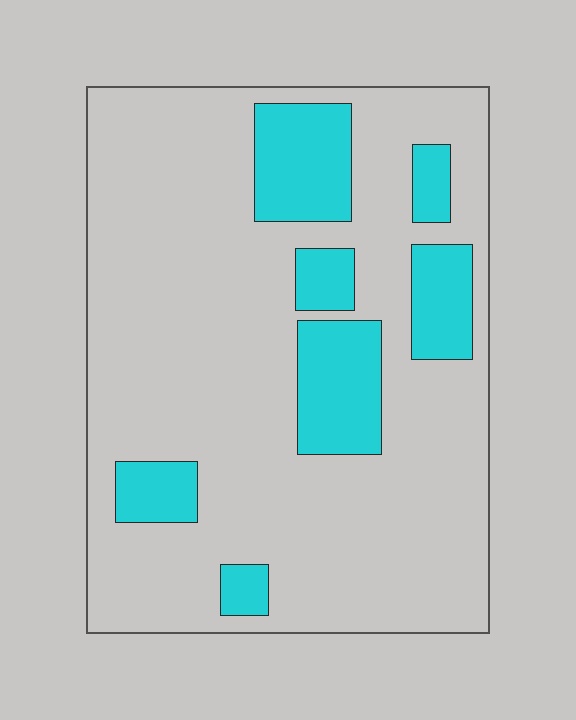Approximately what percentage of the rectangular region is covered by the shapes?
Approximately 20%.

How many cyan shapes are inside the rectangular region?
7.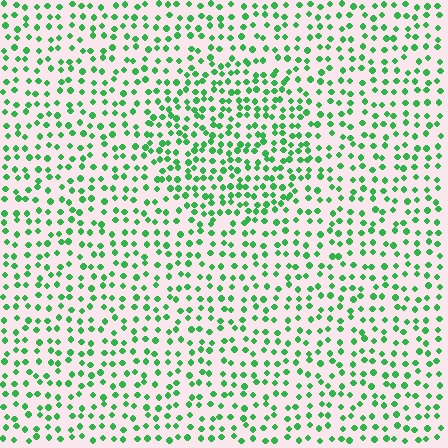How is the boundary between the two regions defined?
The boundary is defined by a change in element density (approximately 1.6x ratio). All elements are the same color, size, and shape.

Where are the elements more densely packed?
The elements are more densely packed inside the circle boundary.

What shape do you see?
I see a circle.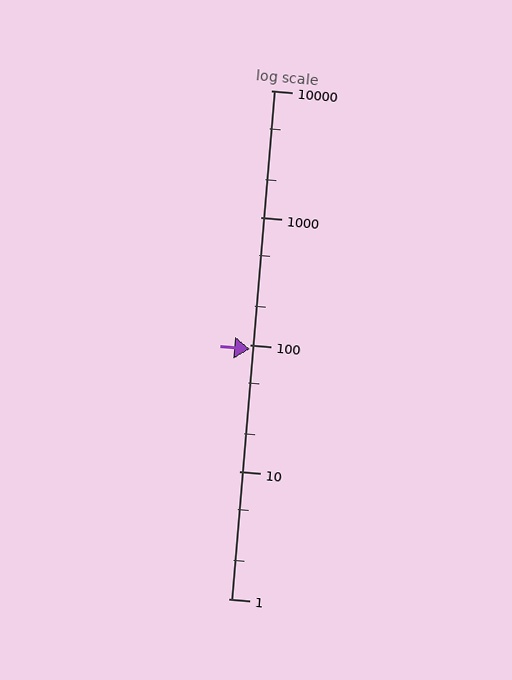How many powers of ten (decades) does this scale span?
The scale spans 4 decades, from 1 to 10000.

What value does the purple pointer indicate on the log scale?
The pointer indicates approximately 92.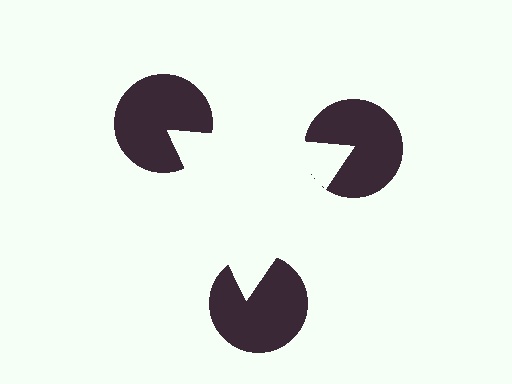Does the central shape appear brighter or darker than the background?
It typically appears slightly brighter than the background, even though no actual brightness change is drawn.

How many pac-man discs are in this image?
There are 3 — one at each vertex of the illusory triangle.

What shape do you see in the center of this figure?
An illusory triangle — its edges are inferred from the aligned wedge cuts in the pac-man discs, not physically drawn.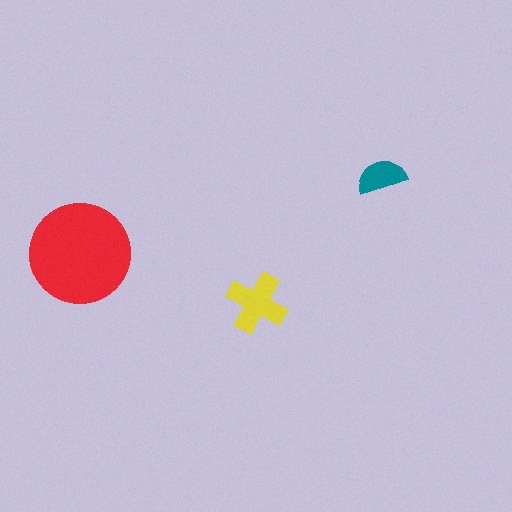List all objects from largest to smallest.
The red circle, the yellow cross, the teal semicircle.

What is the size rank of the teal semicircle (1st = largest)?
3rd.